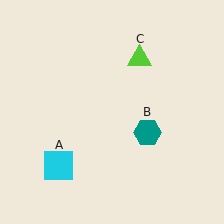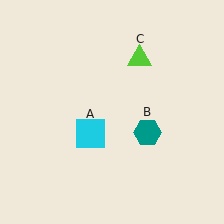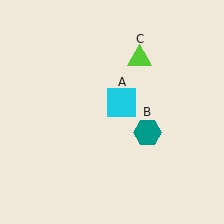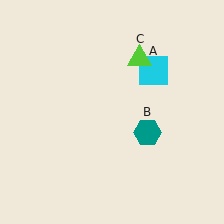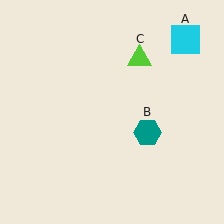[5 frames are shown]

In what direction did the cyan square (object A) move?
The cyan square (object A) moved up and to the right.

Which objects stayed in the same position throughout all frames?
Teal hexagon (object B) and lime triangle (object C) remained stationary.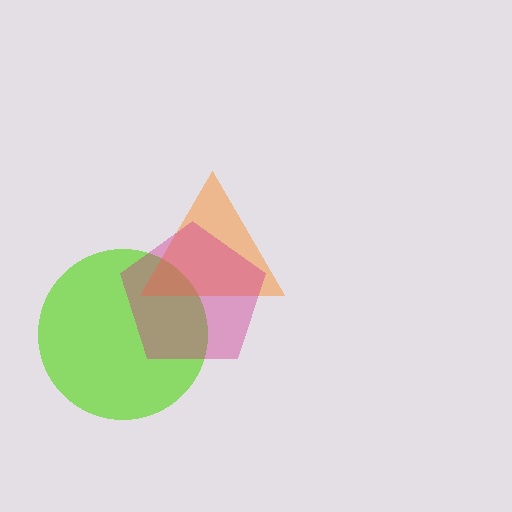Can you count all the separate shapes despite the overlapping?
Yes, there are 3 separate shapes.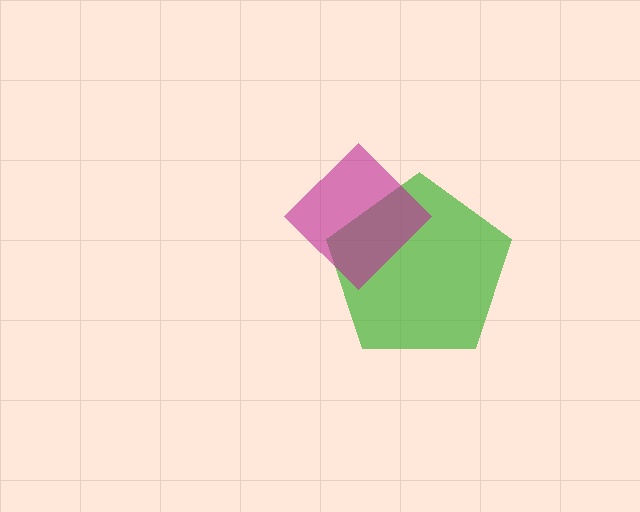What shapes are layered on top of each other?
The layered shapes are: a green pentagon, a magenta diamond.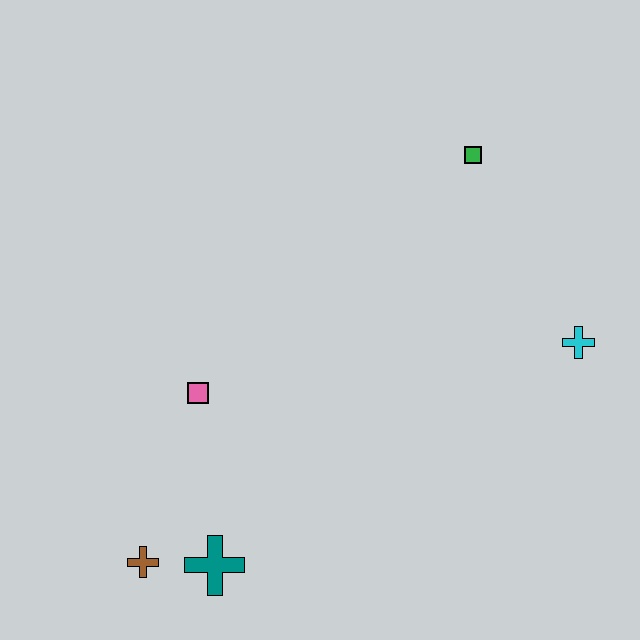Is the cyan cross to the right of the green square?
Yes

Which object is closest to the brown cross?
The teal cross is closest to the brown cross.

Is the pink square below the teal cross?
No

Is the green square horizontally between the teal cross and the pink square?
No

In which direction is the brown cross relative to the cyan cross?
The brown cross is to the left of the cyan cross.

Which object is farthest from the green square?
The brown cross is farthest from the green square.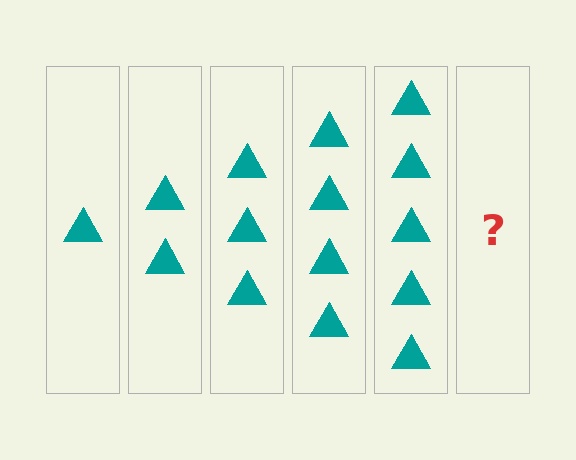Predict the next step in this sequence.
The next step is 6 triangles.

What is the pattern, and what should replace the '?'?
The pattern is that each step adds one more triangle. The '?' should be 6 triangles.